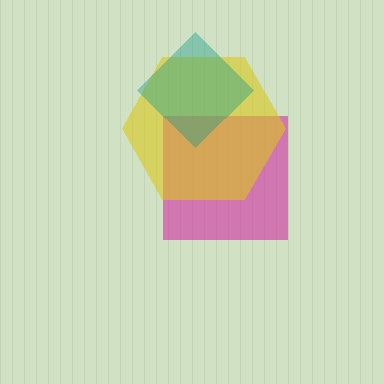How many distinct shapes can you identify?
There are 3 distinct shapes: a magenta square, a yellow hexagon, a teal diamond.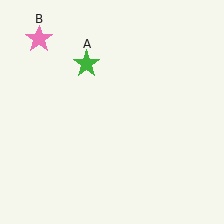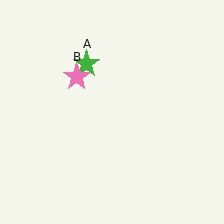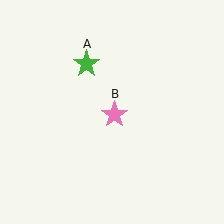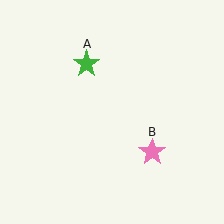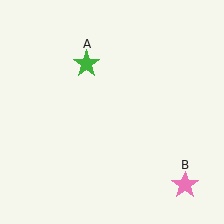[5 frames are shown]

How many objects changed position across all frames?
1 object changed position: pink star (object B).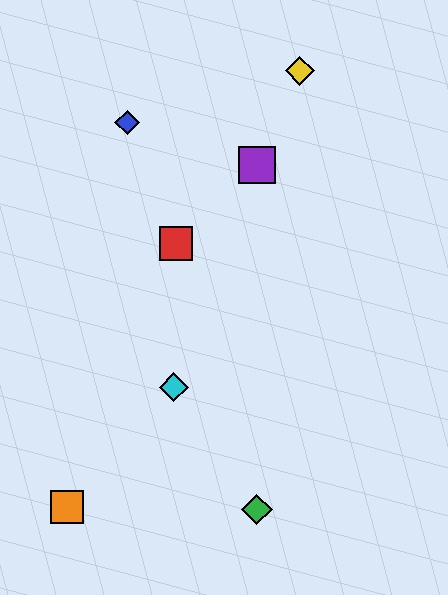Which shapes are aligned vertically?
The green diamond, the purple square are aligned vertically.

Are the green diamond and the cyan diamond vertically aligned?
No, the green diamond is at x≈257 and the cyan diamond is at x≈174.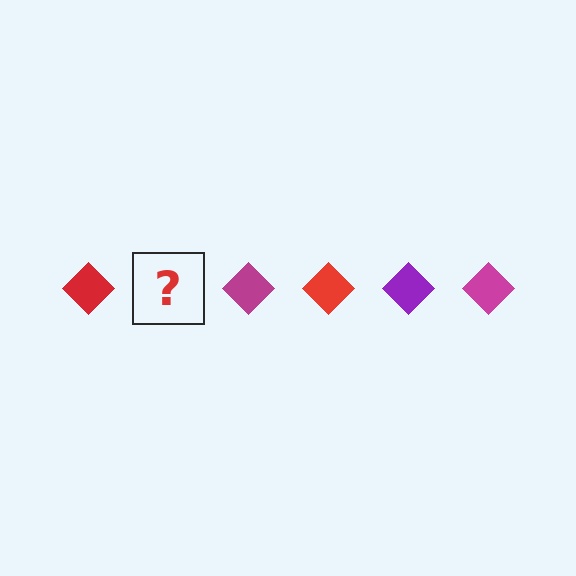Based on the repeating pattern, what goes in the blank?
The blank should be a purple diamond.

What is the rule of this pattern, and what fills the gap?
The rule is that the pattern cycles through red, purple, magenta diamonds. The gap should be filled with a purple diamond.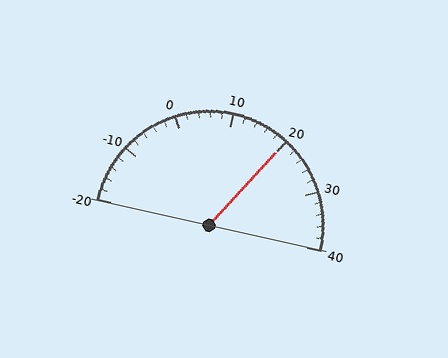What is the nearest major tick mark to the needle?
The nearest major tick mark is 20.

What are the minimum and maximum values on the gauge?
The gauge ranges from -20 to 40.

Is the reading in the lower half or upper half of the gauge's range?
The reading is in the upper half of the range (-20 to 40).